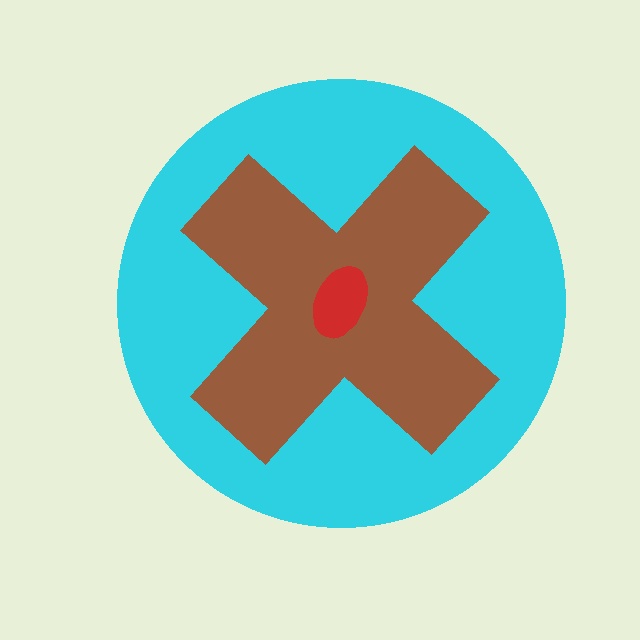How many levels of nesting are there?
3.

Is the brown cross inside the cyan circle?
Yes.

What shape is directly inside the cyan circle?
The brown cross.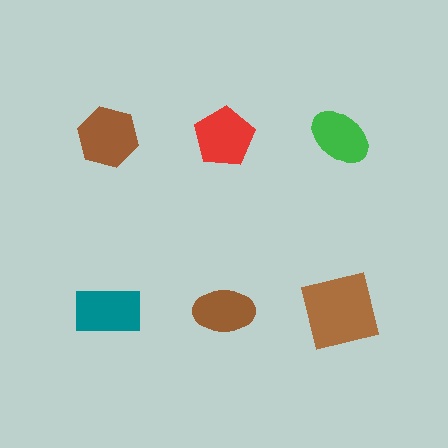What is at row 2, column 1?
A teal rectangle.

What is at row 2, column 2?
A brown ellipse.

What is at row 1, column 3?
A green ellipse.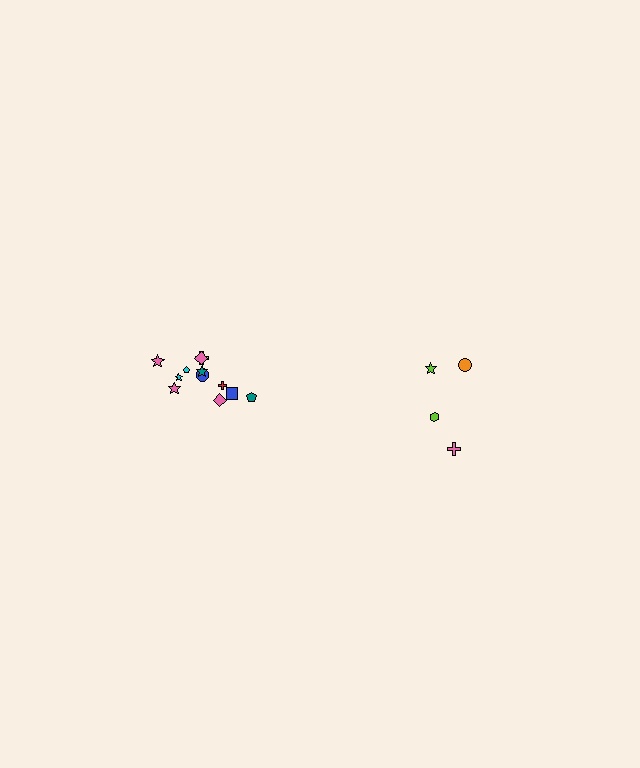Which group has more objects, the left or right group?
The left group.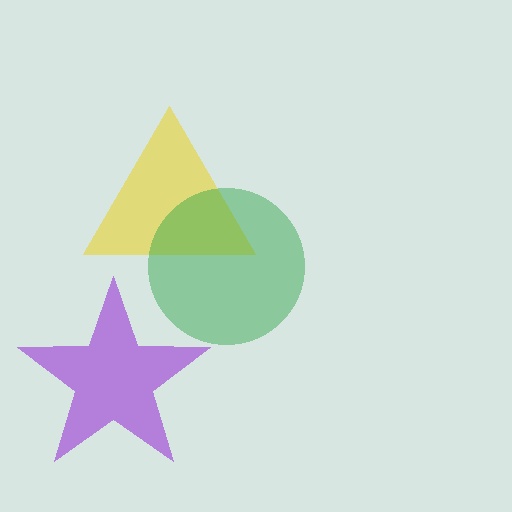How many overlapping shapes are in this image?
There are 3 overlapping shapes in the image.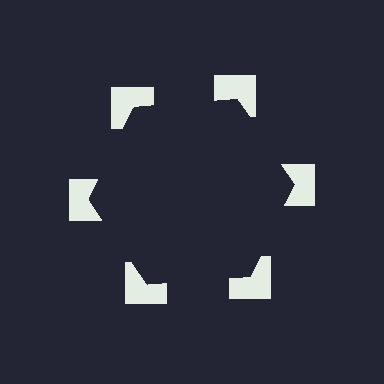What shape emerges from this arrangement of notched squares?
An illusory hexagon — its edges are inferred from the aligned wedge cuts in the notched squares, not physically drawn.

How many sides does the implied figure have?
6 sides.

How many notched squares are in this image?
There are 6 — one at each vertex of the illusory hexagon.